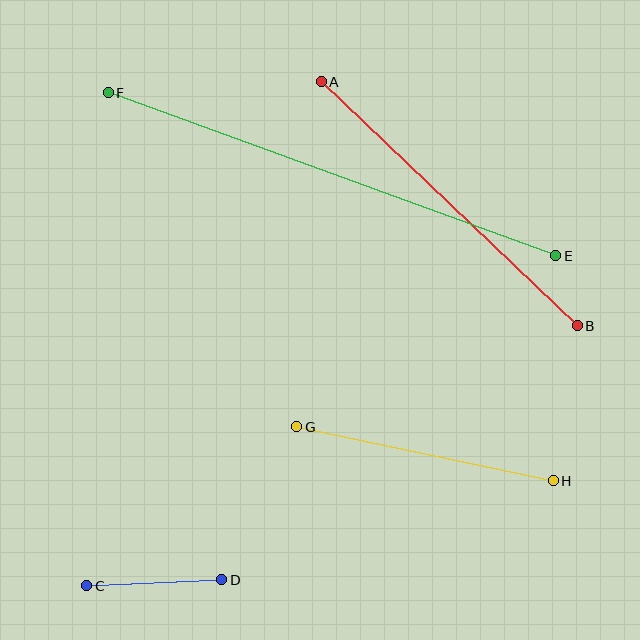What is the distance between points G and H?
The distance is approximately 262 pixels.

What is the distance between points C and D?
The distance is approximately 135 pixels.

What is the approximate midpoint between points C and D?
The midpoint is at approximately (154, 583) pixels.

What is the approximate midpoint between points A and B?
The midpoint is at approximately (449, 204) pixels.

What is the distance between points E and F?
The distance is approximately 476 pixels.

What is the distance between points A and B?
The distance is approximately 354 pixels.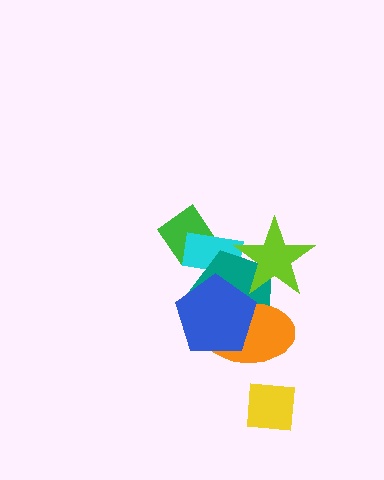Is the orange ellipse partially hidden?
Yes, it is partially covered by another shape.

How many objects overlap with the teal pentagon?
4 objects overlap with the teal pentagon.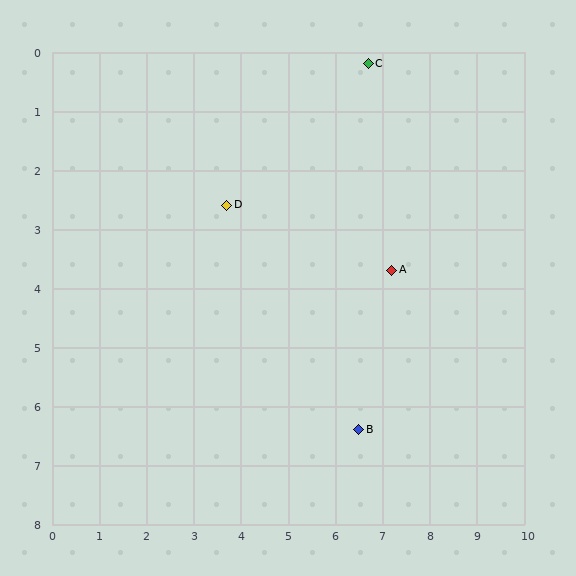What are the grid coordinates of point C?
Point C is at approximately (6.7, 0.2).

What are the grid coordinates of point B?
Point B is at approximately (6.5, 6.4).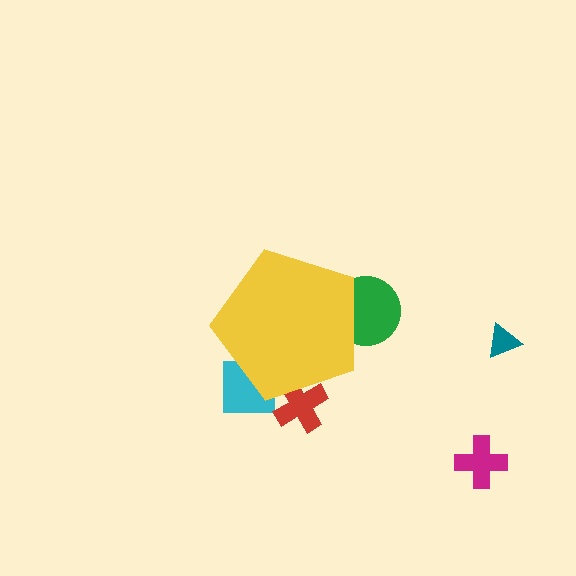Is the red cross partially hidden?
Yes, the red cross is partially hidden behind the yellow pentagon.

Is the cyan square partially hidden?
Yes, the cyan square is partially hidden behind the yellow pentagon.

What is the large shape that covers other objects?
A yellow pentagon.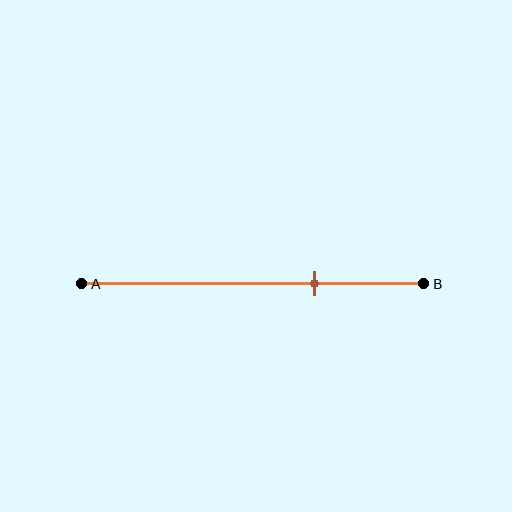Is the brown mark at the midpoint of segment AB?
No, the mark is at about 70% from A, not at the 50% midpoint.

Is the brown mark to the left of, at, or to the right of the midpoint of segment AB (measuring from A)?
The brown mark is to the right of the midpoint of segment AB.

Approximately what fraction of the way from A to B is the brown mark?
The brown mark is approximately 70% of the way from A to B.